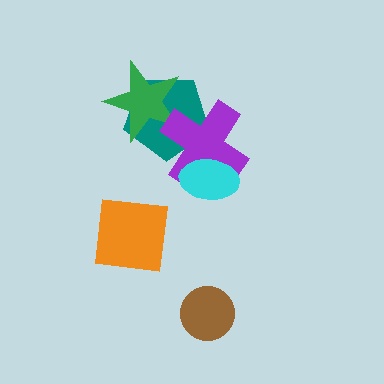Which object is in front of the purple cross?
The cyan ellipse is in front of the purple cross.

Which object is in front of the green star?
The purple cross is in front of the green star.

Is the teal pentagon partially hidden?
Yes, it is partially covered by another shape.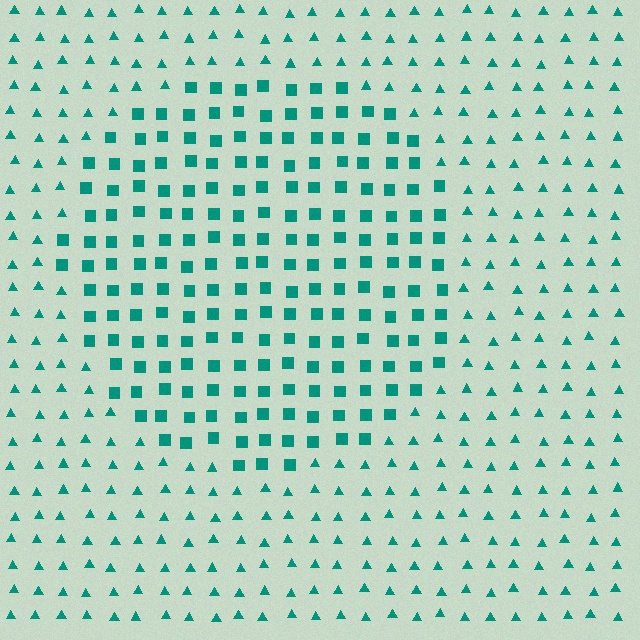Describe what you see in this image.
The image is filled with small teal elements arranged in a uniform grid. A circle-shaped region contains squares, while the surrounding area contains triangles. The boundary is defined purely by the change in element shape.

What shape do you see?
I see a circle.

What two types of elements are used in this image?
The image uses squares inside the circle region and triangles outside it.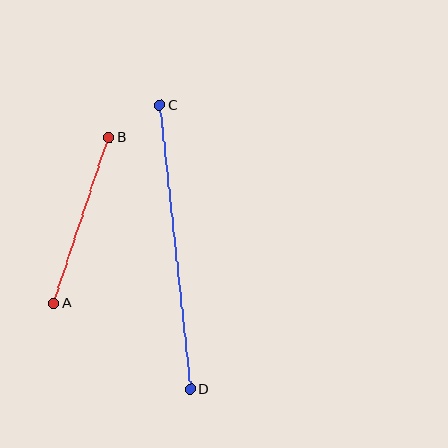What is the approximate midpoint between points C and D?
The midpoint is at approximately (175, 247) pixels.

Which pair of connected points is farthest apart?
Points C and D are farthest apart.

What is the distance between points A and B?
The distance is approximately 175 pixels.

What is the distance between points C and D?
The distance is approximately 286 pixels.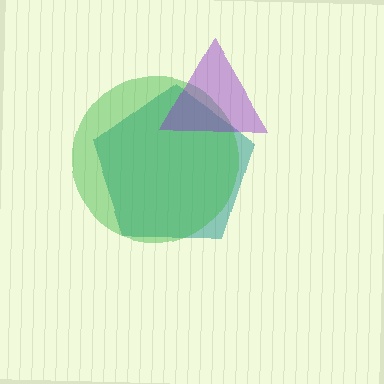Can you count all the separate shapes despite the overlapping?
Yes, there are 3 separate shapes.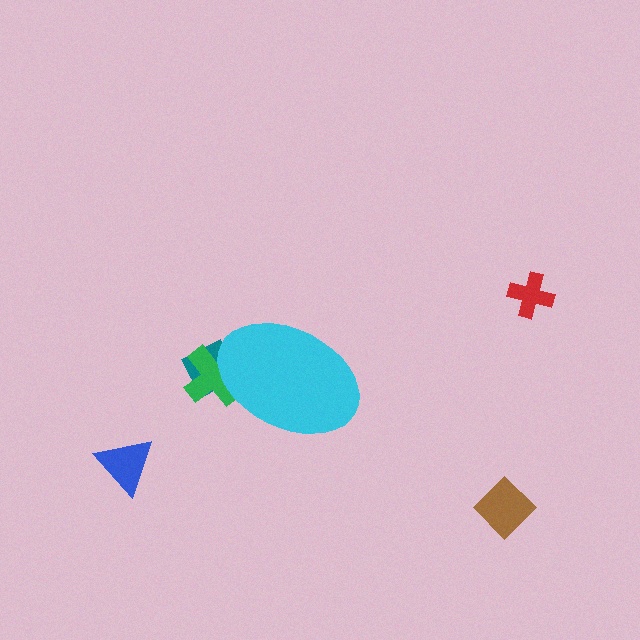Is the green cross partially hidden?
Yes, the green cross is partially hidden behind the cyan ellipse.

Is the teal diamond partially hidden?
Yes, the teal diamond is partially hidden behind the cyan ellipse.